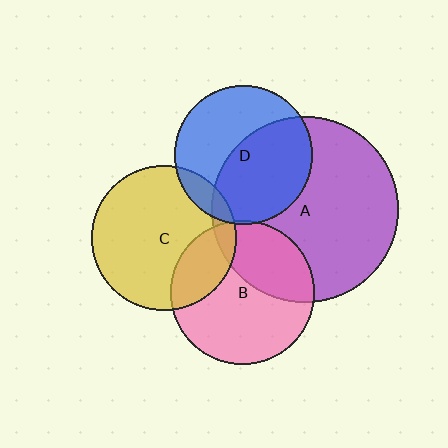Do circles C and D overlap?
Yes.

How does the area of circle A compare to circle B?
Approximately 1.7 times.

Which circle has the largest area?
Circle A (purple).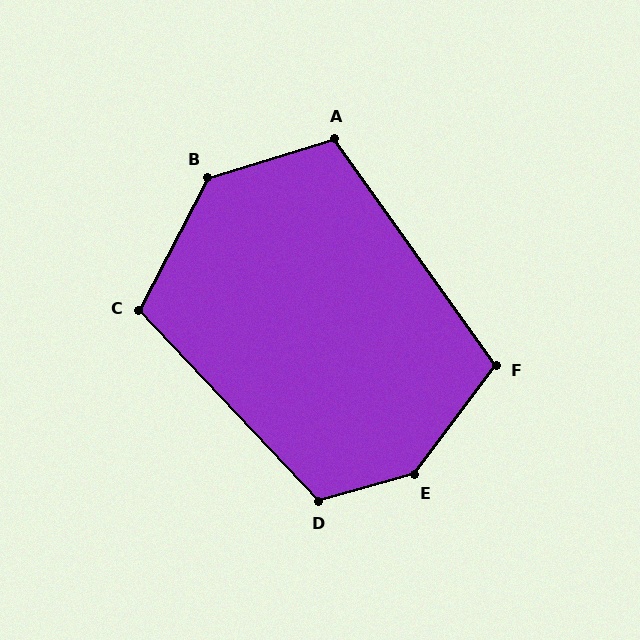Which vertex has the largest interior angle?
E, at approximately 142 degrees.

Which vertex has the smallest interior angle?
F, at approximately 108 degrees.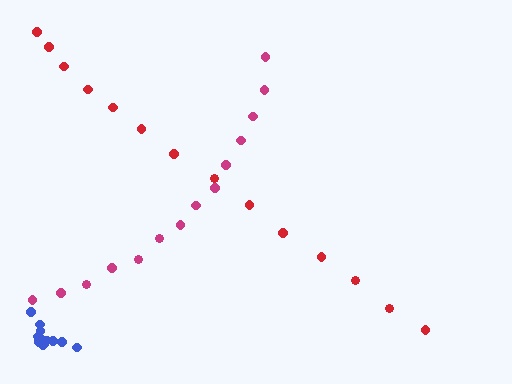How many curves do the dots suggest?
There are 3 distinct paths.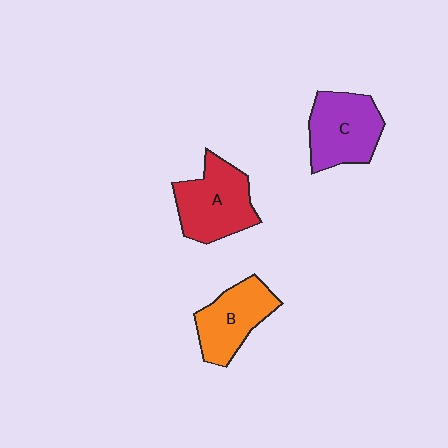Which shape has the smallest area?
Shape B (orange).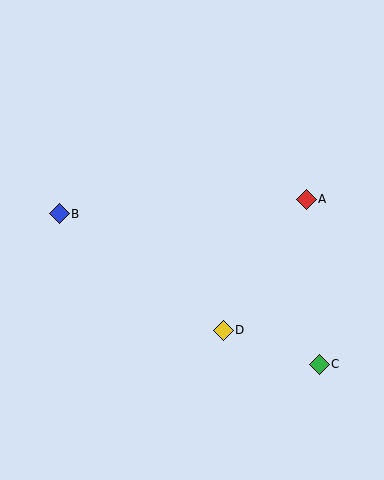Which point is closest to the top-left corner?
Point B is closest to the top-left corner.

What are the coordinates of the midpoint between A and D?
The midpoint between A and D is at (265, 265).